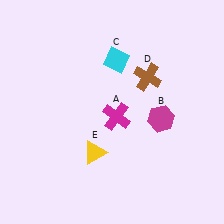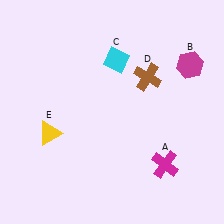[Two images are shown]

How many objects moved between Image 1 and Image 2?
3 objects moved between the two images.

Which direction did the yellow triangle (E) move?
The yellow triangle (E) moved left.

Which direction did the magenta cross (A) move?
The magenta cross (A) moved right.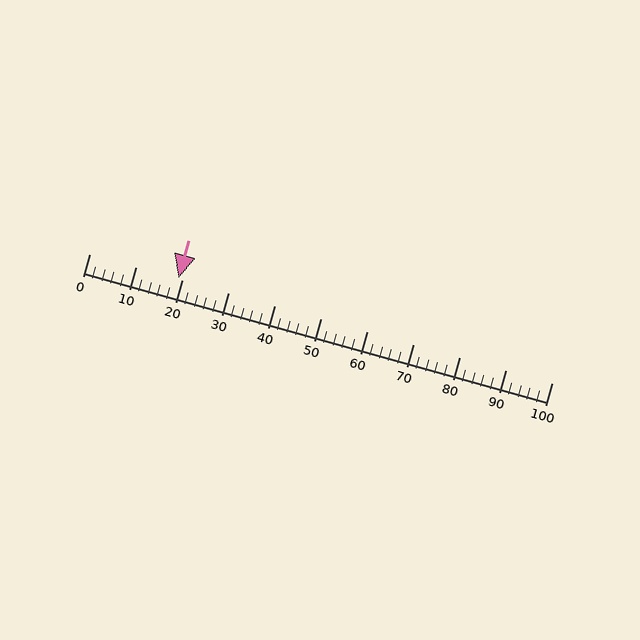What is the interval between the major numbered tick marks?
The major tick marks are spaced 10 units apart.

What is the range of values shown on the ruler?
The ruler shows values from 0 to 100.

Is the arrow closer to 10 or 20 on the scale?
The arrow is closer to 20.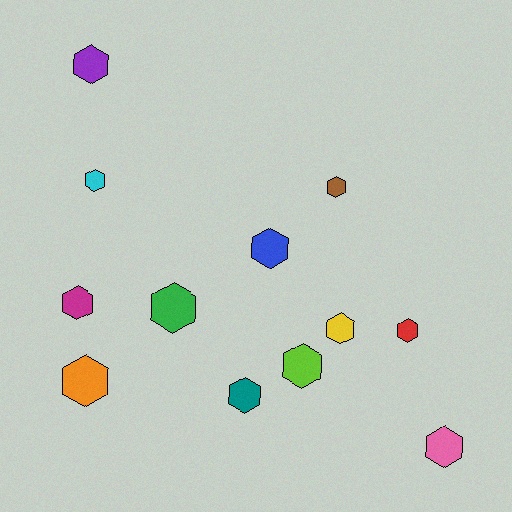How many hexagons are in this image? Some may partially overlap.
There are 12 hexagons.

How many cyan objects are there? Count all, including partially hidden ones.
There is 1 cyan object.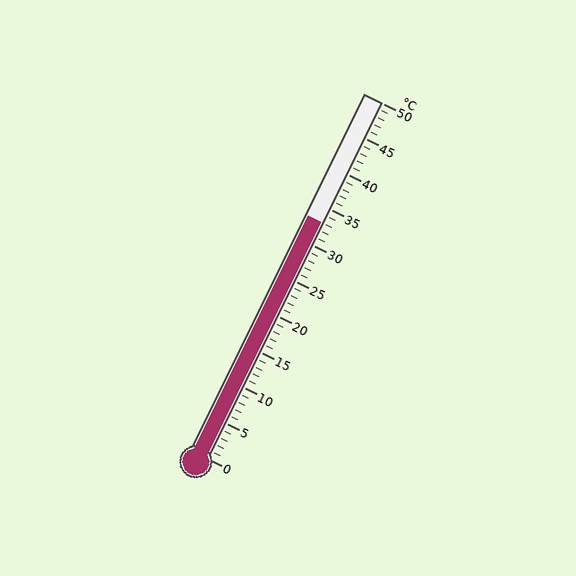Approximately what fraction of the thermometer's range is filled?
The thermometer is filled to approximately 65% of its range.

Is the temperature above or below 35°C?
The temperature is below 35°C.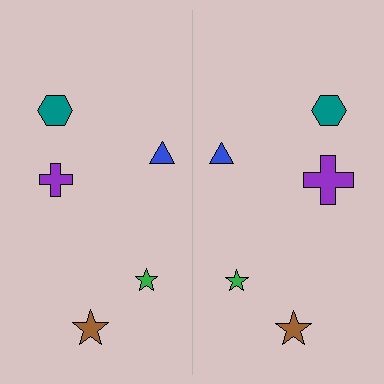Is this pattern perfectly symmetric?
No, the pattern is not perfectly symmetric. The purple cross on the right side has a different size than its mirror counterpart.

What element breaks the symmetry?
The purple cross on the right side has a different size than its mirror counterpart.